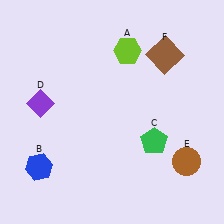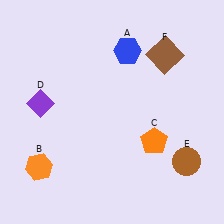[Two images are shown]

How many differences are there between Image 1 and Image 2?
There are 3 differences between the two images.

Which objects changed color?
A changed from lime to blue. B changed from blue to orange. C changed from green to orange.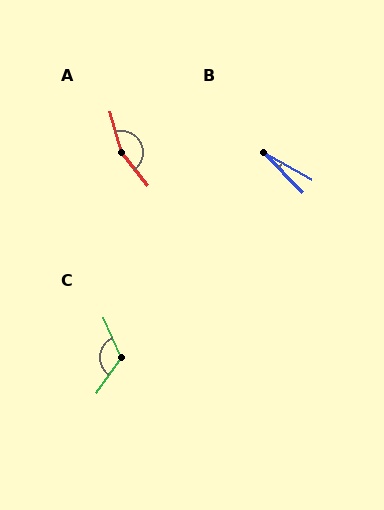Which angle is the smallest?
B, at approximately 16 degrees.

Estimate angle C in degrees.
Approximately 120 degrees.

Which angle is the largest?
A, at approximately 157 degrees.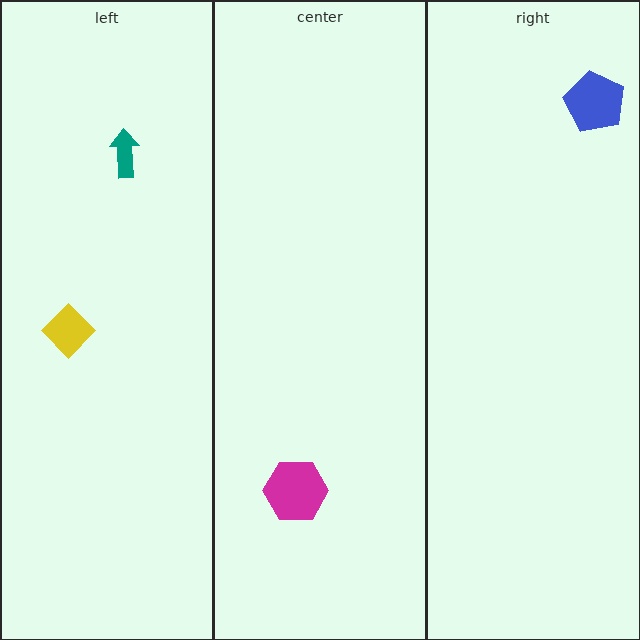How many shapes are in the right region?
1.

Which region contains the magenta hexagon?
The center region.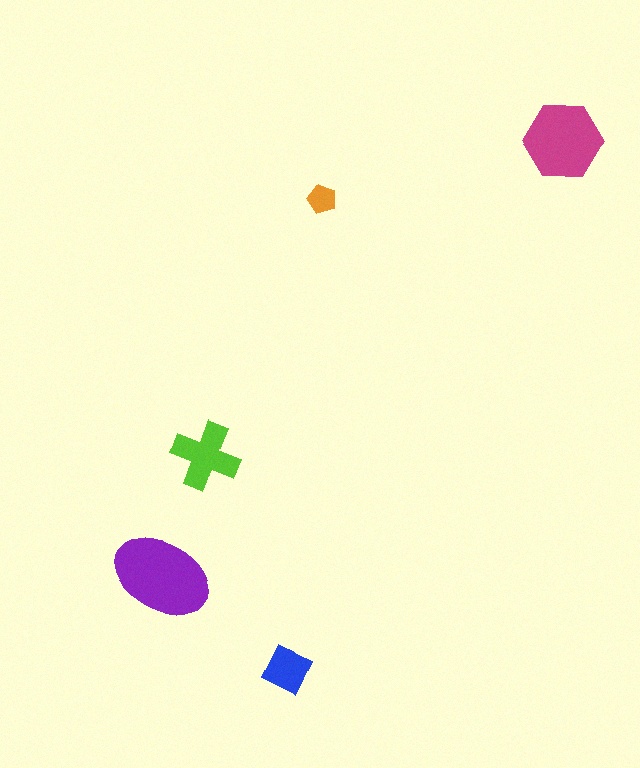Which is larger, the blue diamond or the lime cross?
The lime cross.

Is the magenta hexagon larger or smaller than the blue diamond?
Larger.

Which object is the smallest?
The orange pentagon.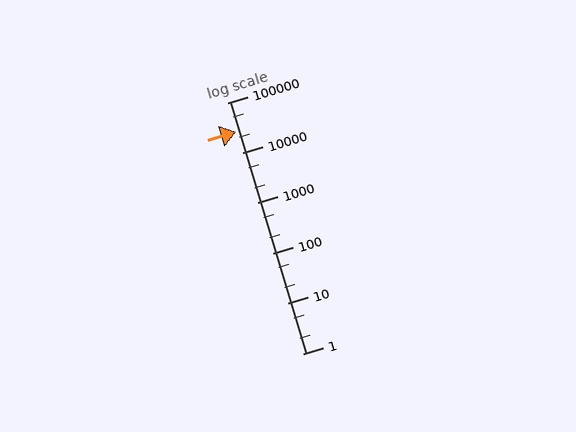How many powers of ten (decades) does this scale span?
The scale spans 5 decades, from 1 to 100000.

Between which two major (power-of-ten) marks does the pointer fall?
The pointer is between 10000 and 100000.